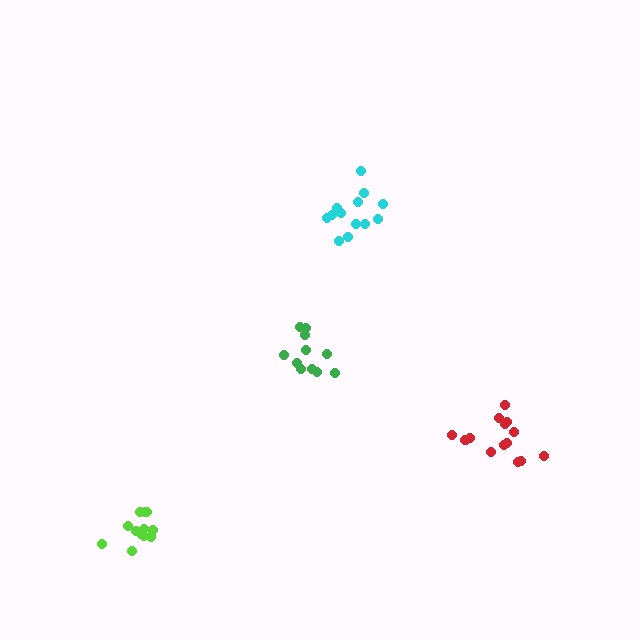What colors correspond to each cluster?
The clusters are colored: lime, green, red, cyan.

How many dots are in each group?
Group 1: 13 dots, Group 2: 11 dots, Group 3: 14 dots, Group 4: 13 dots (51 total).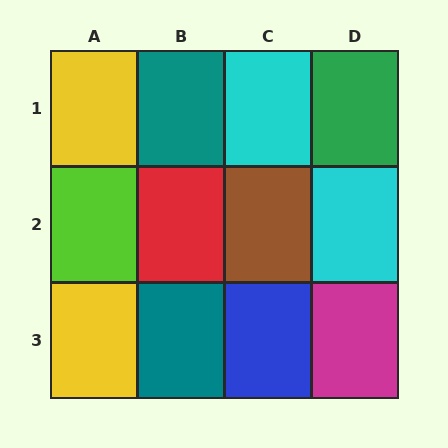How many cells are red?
1 cell is red.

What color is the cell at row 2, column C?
Brown.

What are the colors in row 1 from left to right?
Yellow, teal, cyan, green.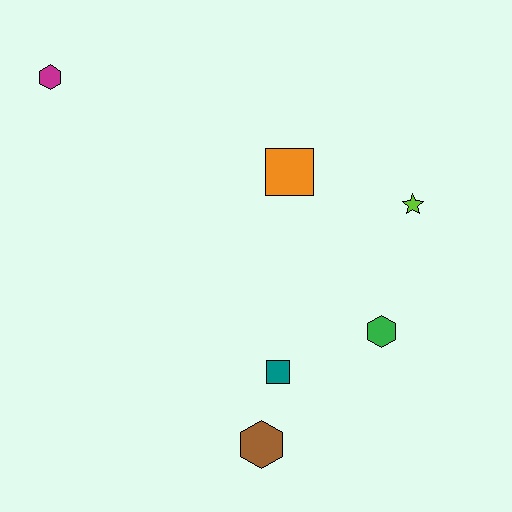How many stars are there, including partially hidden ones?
There is 1 star.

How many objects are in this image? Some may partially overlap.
There are 6 objects.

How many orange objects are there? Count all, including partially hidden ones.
There is 1 orange object.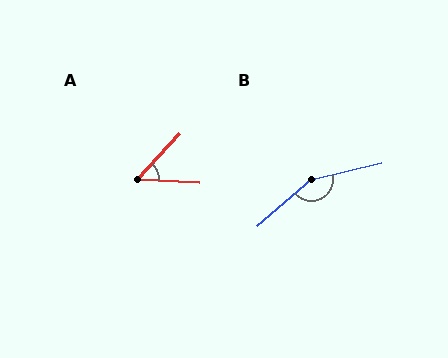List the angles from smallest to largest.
A (50°), B (152°).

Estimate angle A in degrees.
Approximately 50 degrees.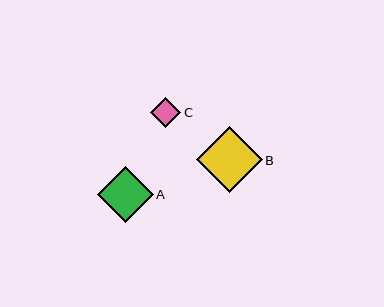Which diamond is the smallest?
Diamond C is the smallest with a size of approximately 30 pixels.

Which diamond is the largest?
Diamond B is the largest with a size of approximately 66 pixels.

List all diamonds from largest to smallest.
From largest to smallest: B, A, C.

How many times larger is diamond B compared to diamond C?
Diamond B is approximately 2.2 times the size of diamond C.